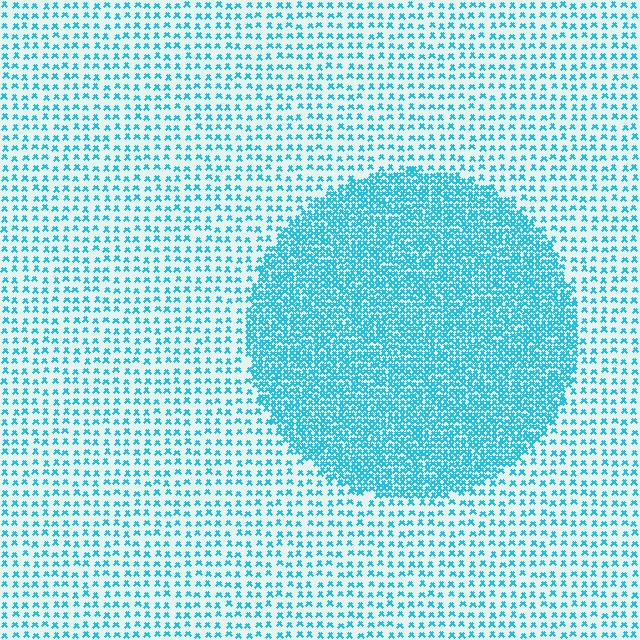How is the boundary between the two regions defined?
The boundary is defined by a change in element density (approximately 2.7x ratio). All elements are the same color, size, and shape.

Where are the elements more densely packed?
The elements are more densely packed inside the circle boundary.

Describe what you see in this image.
The image contains small cyan elements arranged at two different densities. A circle-shaped region is visible where the elements are more densely packed than the surrounding area.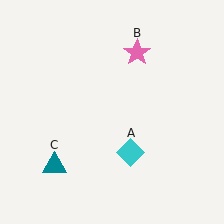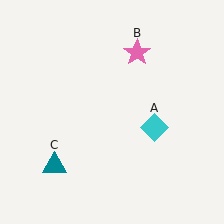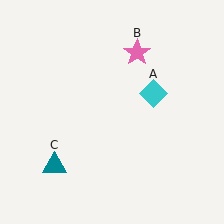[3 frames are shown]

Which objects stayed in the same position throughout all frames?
Pink star (object B) and teal triangle (object C) remained stationary.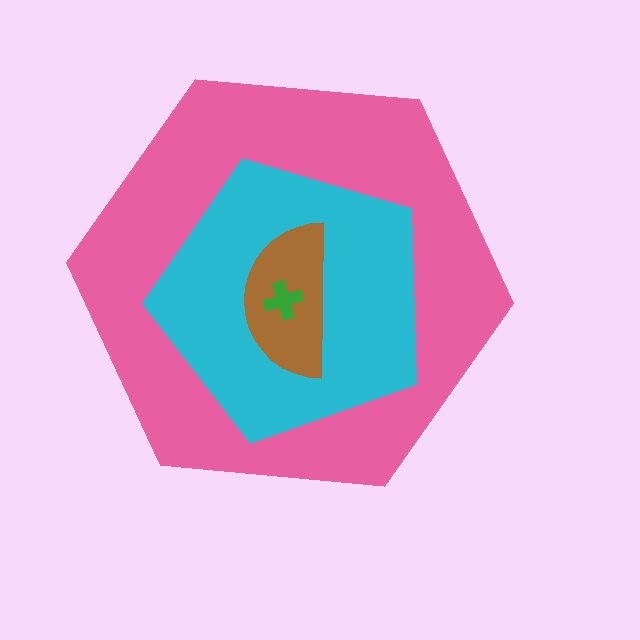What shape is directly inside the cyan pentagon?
The brown semicircle.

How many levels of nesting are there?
4.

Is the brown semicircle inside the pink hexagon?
Yes.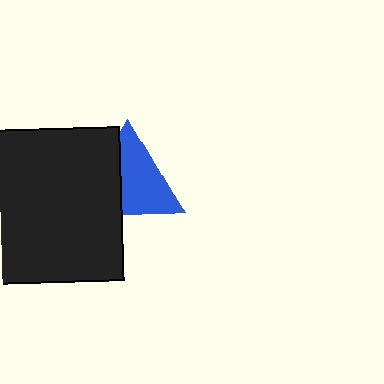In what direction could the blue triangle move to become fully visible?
The blue triangle could move right. That would shift it out from behind the black square entirely.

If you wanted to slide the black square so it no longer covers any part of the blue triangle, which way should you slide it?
Slide it left — that is the most direct way to separate the two shapes.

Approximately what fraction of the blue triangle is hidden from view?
Roughly 37% of the blue triangle is hidden behind the black square.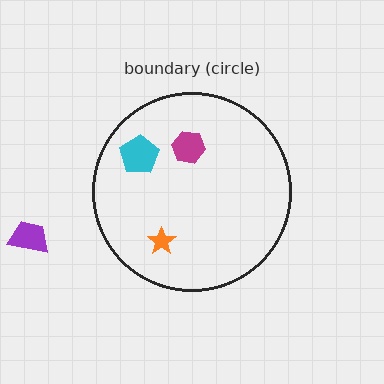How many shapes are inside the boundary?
3 inside, 1 outside.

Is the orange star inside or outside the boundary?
Inside.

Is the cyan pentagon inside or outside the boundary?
Inside.